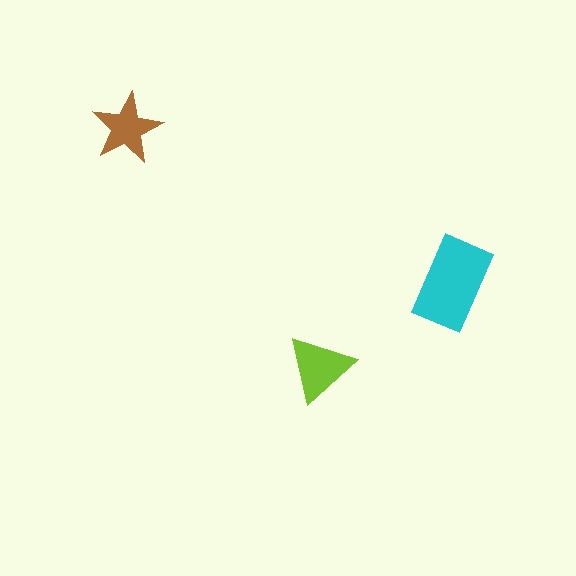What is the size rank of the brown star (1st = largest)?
3rd.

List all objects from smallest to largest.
The brown star, the lime triangle, the cyan rectangle.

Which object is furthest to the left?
The brown star is leftmost.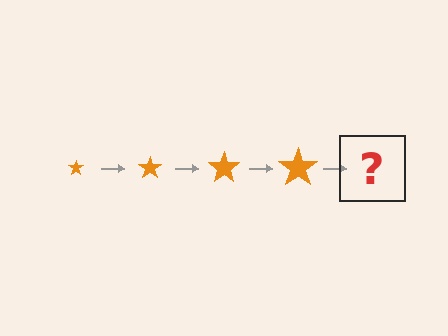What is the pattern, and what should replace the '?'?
The pattern is that the star gets progressively larger each step. The '?' should be an orange star, larger than the previous one.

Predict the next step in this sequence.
The next step is an orange star, larger than the previous one.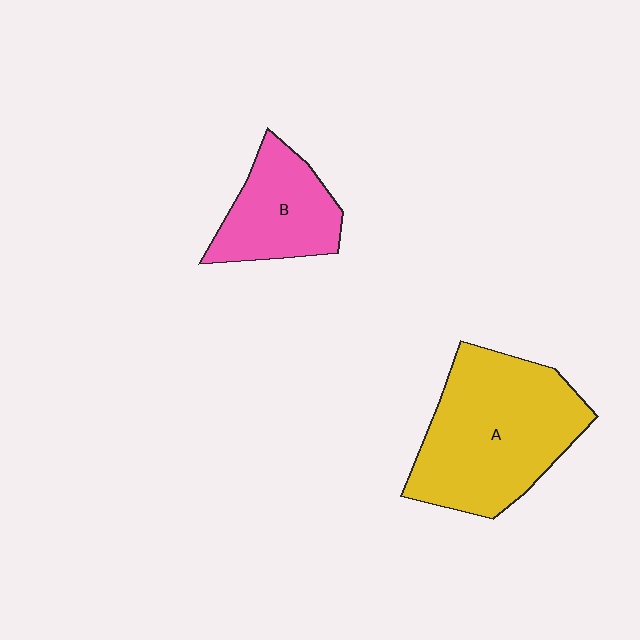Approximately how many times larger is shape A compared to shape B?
Approximately 1.9 times.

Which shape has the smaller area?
Shape B (pink).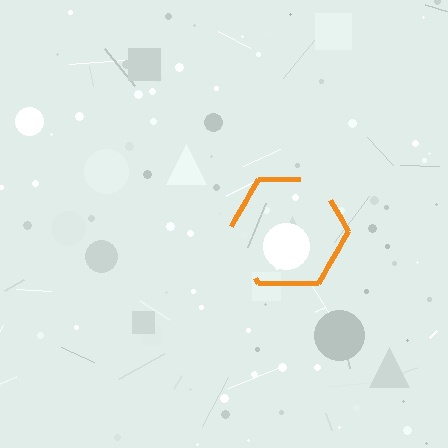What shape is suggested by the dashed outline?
The dashed outline suggests a hexagon.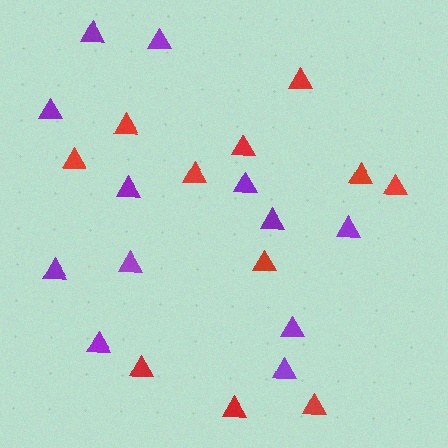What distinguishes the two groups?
There are 2 groups: one group of purple triangles (12) and one group of red triangles (11).